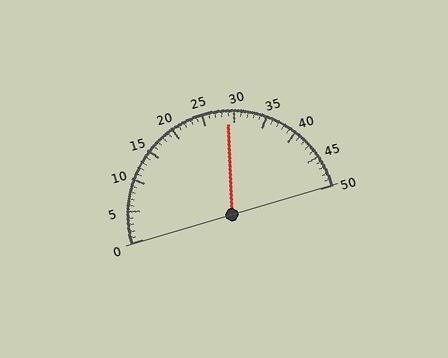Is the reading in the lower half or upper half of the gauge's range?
The reading is in the upper half of the range (0 to 50).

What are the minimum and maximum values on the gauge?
The gauge ranges from 0 to 50.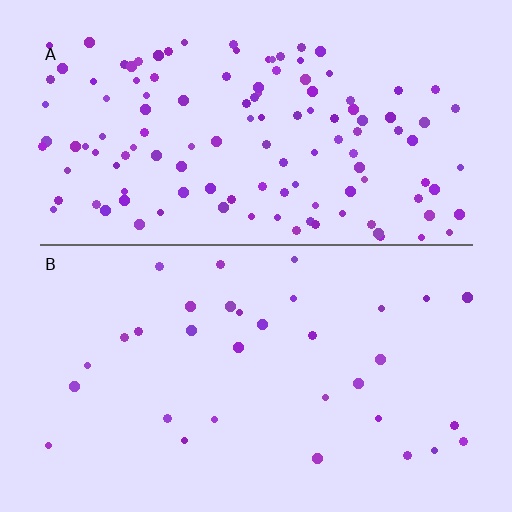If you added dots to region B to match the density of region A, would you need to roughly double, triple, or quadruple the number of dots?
Approximately quadruple.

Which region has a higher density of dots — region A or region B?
A (the top).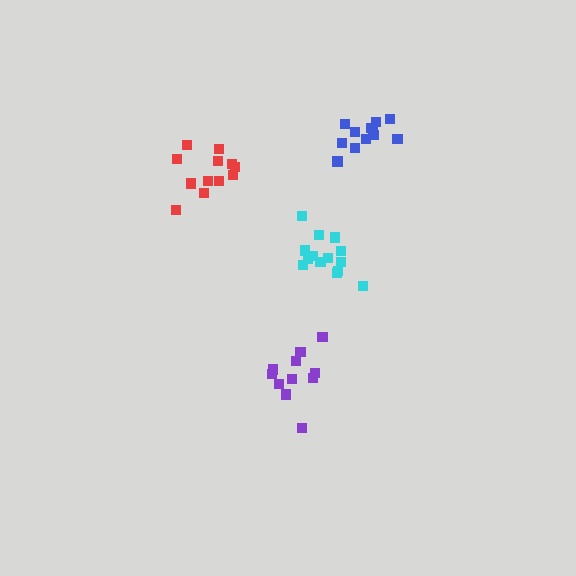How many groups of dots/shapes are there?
There are 4 groups.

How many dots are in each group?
Group 1: 14 dots, Group 2: 11 dots, Group 3: 12 dots, Group 4: 12 dots (49 total).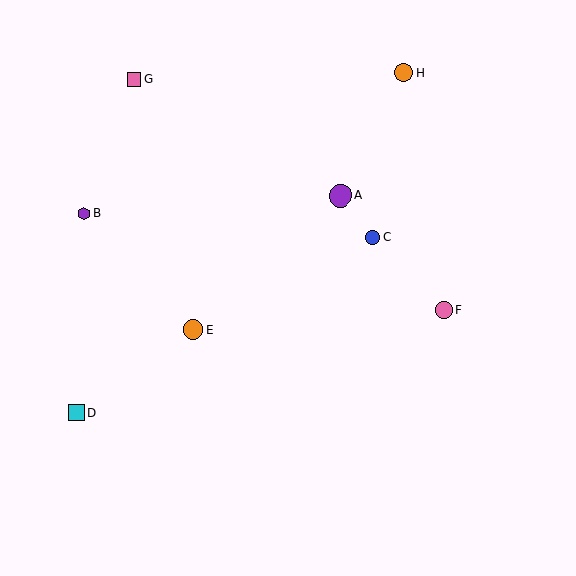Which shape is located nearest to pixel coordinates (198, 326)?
The orange circle (labeled E) at (193, 330) is nearest to that location.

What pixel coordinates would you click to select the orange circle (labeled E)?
Click at (193, 330) to select the orange circle E.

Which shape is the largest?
The purple circle (labeled A) is the largest.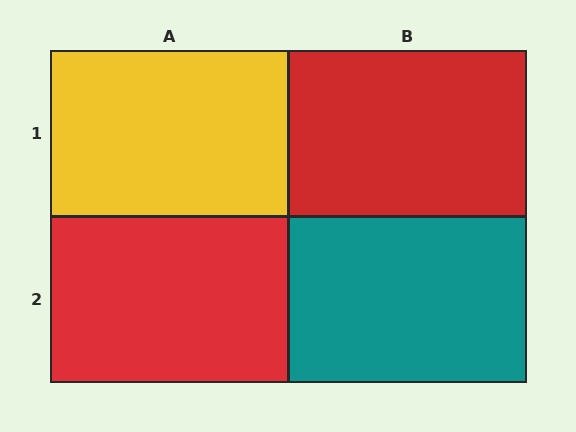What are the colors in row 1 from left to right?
Yellow, red.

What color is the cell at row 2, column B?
Teal.